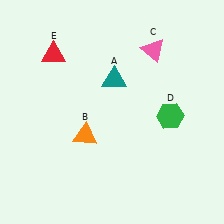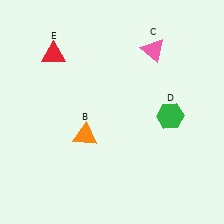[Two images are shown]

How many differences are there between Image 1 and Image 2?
There is 1 difference between the two images.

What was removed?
The teal triangle (A) was removed in Image 2.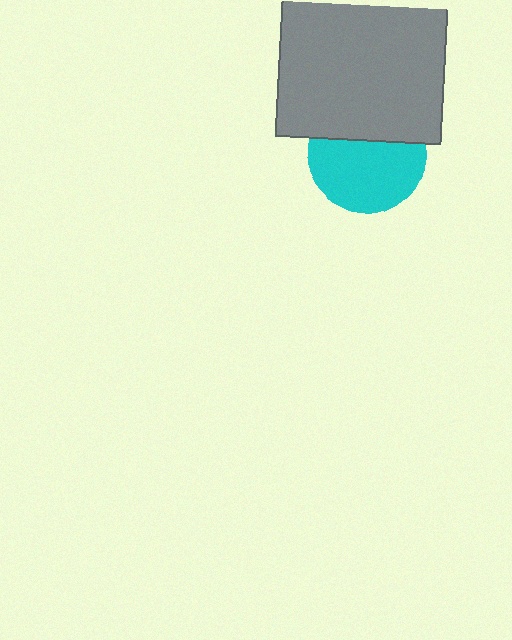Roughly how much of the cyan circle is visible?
About half of it is visible (roughly 64%).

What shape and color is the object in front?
The object in front is a gray square.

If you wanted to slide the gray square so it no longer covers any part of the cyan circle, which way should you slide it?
Slide it up — that is the most direct way to separate the two shapes.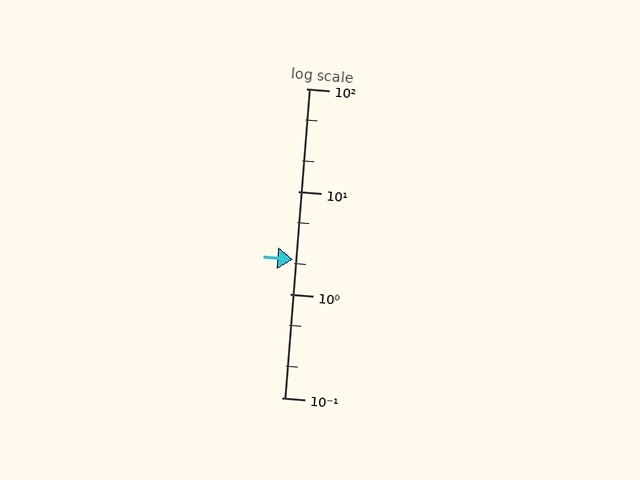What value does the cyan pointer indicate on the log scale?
The pointer indicates approximately 2.2.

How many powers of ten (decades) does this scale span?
The scale spans 3 decades, from 0.1 to 100.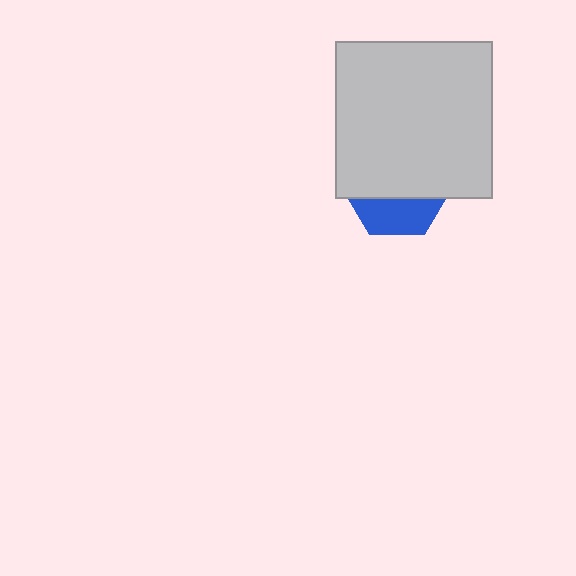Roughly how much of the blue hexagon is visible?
A small part of it is visible (roughly 34%).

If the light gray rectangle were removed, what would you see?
You would see the complete blue hexagon.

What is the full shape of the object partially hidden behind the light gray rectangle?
The partially hidden object is a blue hexagon.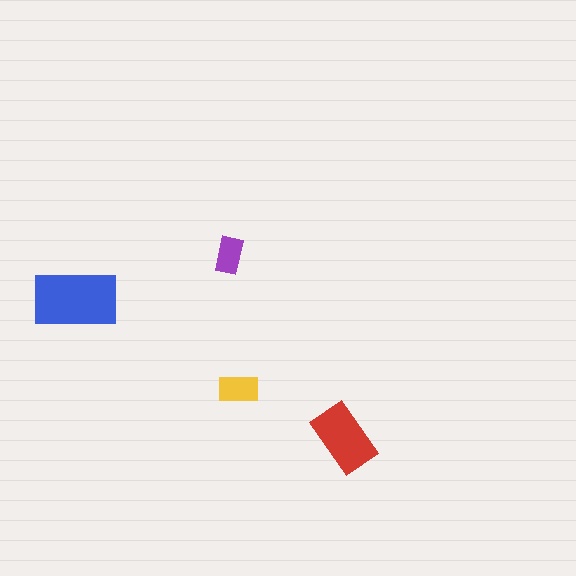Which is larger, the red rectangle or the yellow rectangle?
The red one.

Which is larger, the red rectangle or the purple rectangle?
The red one.